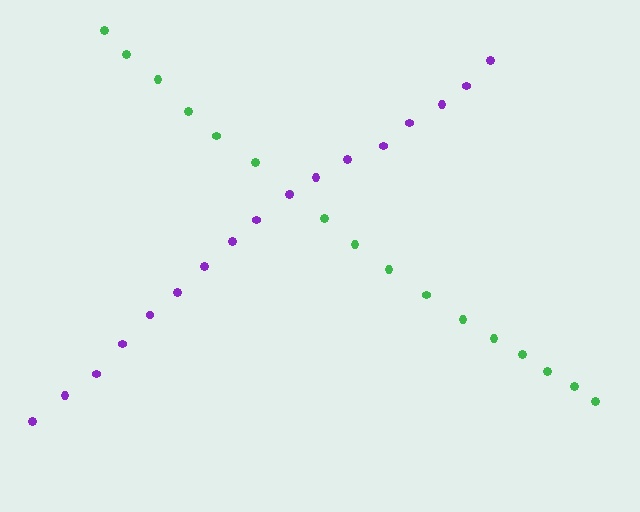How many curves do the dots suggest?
There are 2 distinct paths.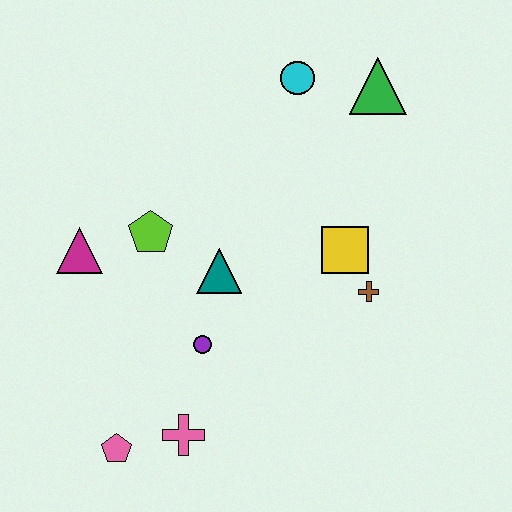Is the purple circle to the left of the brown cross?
Yes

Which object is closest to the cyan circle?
The green triangle is closest to the cyan circle.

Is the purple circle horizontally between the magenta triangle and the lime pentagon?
No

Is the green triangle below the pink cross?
No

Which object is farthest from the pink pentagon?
The green triangle is farthest from the pink pentagon.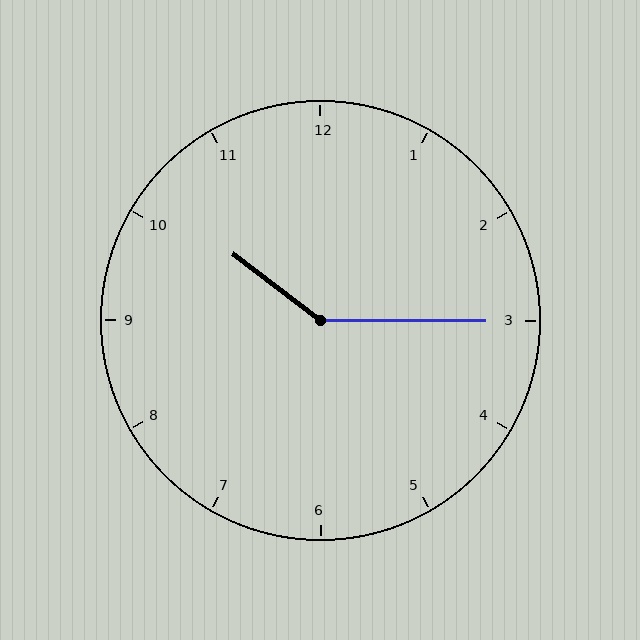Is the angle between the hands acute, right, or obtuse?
It is obtuse.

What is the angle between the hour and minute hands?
Approximately 142 degrees.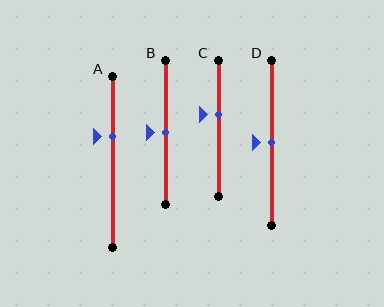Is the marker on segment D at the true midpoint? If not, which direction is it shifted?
Yes, the marker on segment D is at the true midpoint.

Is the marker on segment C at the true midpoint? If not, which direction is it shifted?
No, the marker on segment C is shifted upward by about 11% of the segment length.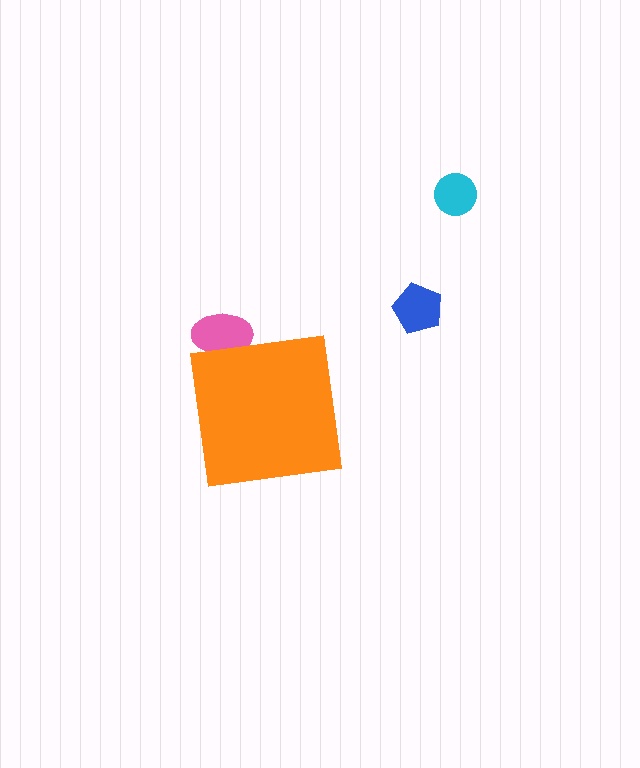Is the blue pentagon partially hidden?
No, the blue pentagon is fully visible.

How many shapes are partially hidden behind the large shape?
1 shape is partially hidden.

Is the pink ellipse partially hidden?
Yes, the pink ellipse is partially hidden behind the orange square.